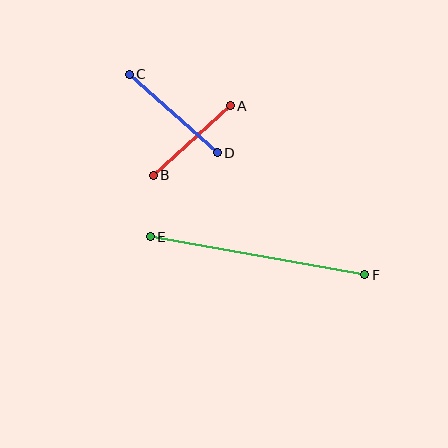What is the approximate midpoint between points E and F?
The midpoint is at approximately (257, 256) pixels.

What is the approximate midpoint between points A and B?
The midpoint is at approximately (192, 141) pixels.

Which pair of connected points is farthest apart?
Points E and F are farthest apart.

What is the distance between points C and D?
The distance is approximately 118 pixels.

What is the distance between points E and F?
The distance is approximately 218 pixels.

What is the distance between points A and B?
The distance is approximately 104 pixels.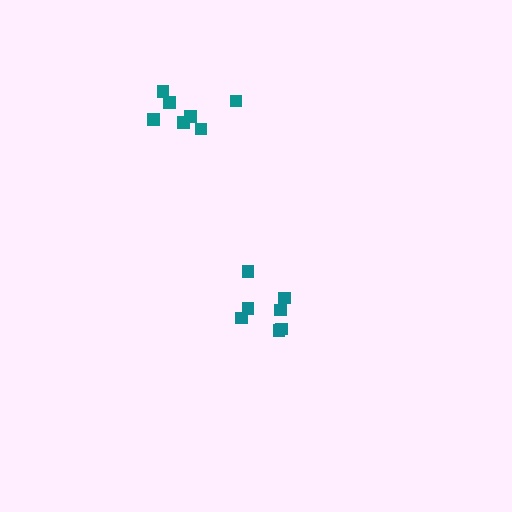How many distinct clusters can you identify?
There are 2 distinct clusters.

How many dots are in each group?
Group 1: 7 dots, Group 2: 7 dots (14 total).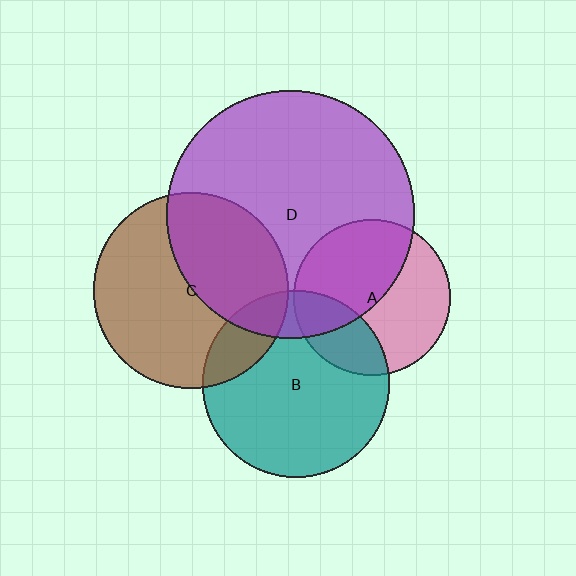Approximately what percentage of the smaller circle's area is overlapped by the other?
Approximately 15%.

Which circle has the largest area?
Circle D (purple).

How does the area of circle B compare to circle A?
Approximately 1.4 times.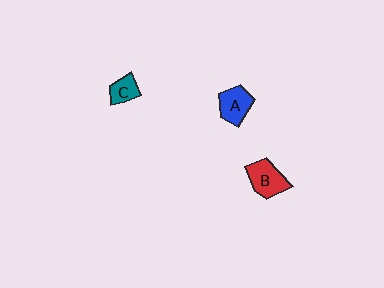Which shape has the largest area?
Shape B (red).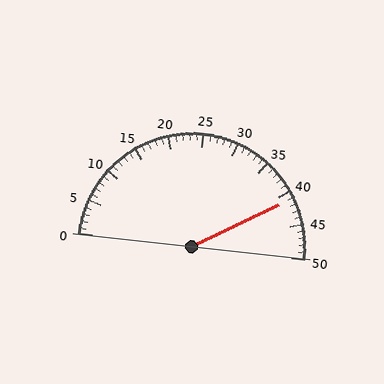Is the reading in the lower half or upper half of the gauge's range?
The reading is in the upper half of the range (0 to 50).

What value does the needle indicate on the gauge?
The needle indicates approximately 41.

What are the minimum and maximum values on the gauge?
The gauge ranges from 0 to 50.